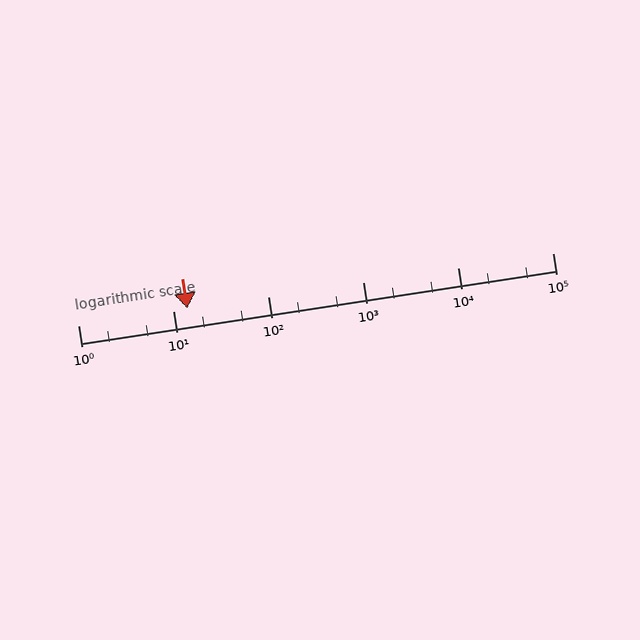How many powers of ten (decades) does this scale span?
The scale spans 5 decades, from 1 to 100000.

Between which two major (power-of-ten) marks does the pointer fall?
The pointer is between 10 and 100.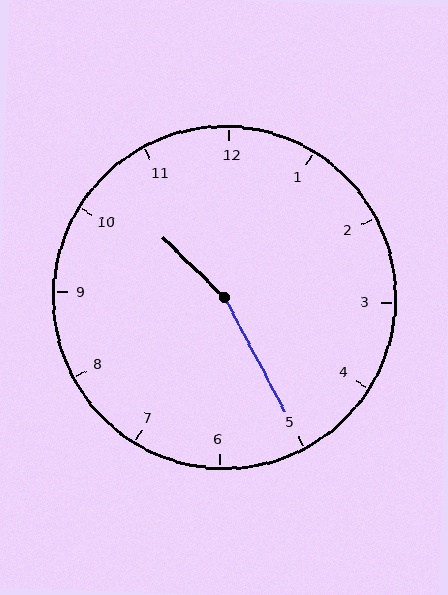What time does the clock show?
10:25.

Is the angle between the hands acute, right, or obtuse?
It is obtuse.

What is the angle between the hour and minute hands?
Approximately 162 degrees.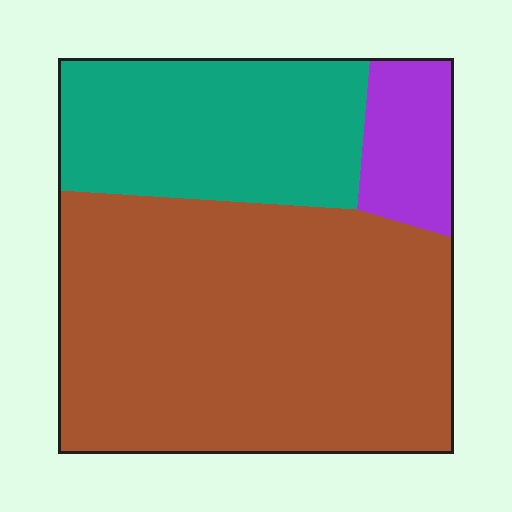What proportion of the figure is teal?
Teal takes up about one quarter (1/4) of the figure.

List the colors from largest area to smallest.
From largest to smallest: brown, teal, purple.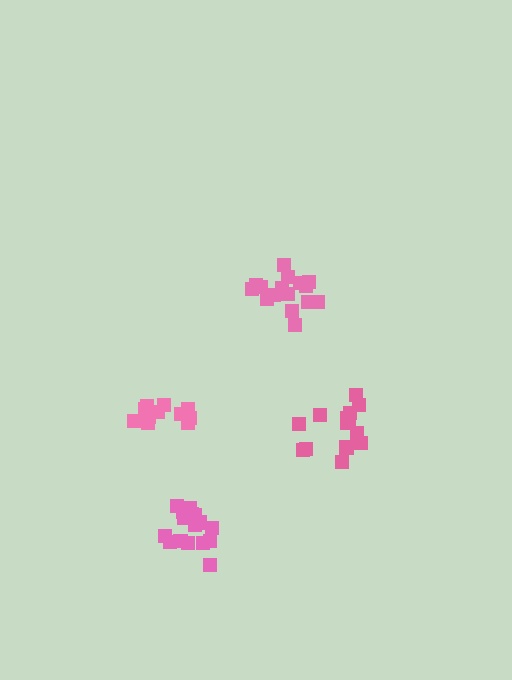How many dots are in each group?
Group 1: 12 dots, Group 2: 14 dots, Group 3: 16 dots, Group 4: 17 dots (59 total).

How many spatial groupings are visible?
There are 4 spatial groupings.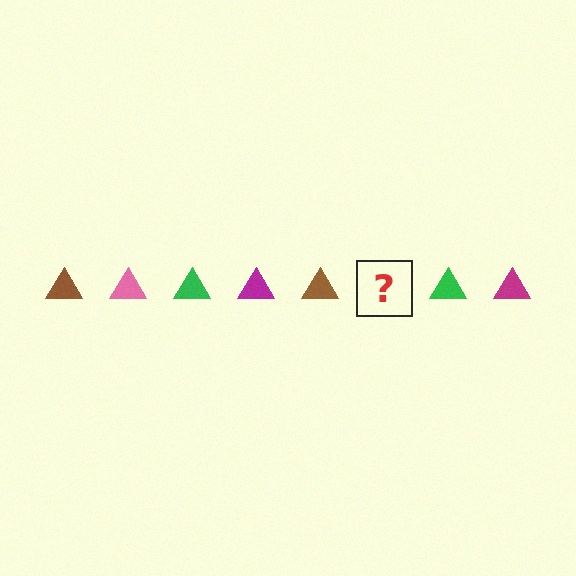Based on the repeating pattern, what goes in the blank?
The blank should be a pink triangle.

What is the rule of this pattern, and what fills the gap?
The rule is that the pattern cycles through brown, pink, green, magenta triangles. The gap should be filled with a pink triangle.